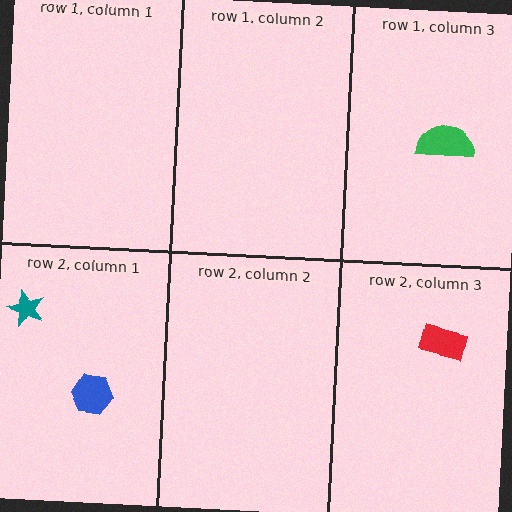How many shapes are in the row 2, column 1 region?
2.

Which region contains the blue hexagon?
The row 2, column 1 region.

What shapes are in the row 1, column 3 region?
The green semicircle.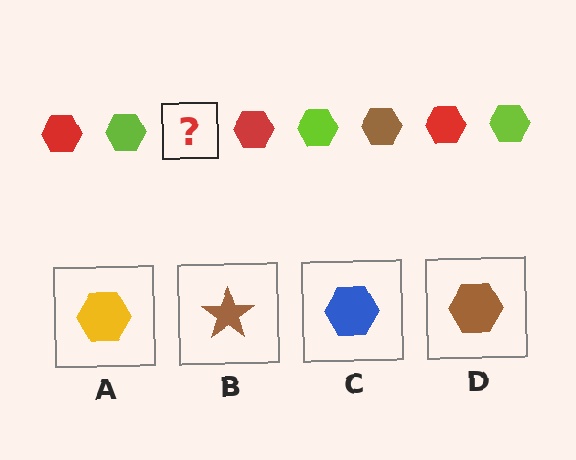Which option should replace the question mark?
Option D.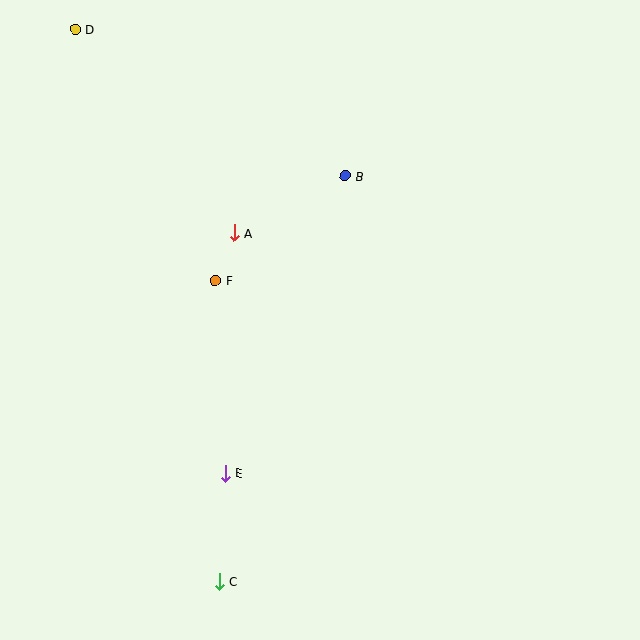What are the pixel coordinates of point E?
Point E is at (225, 473).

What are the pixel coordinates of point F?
Point F is at (216, 281).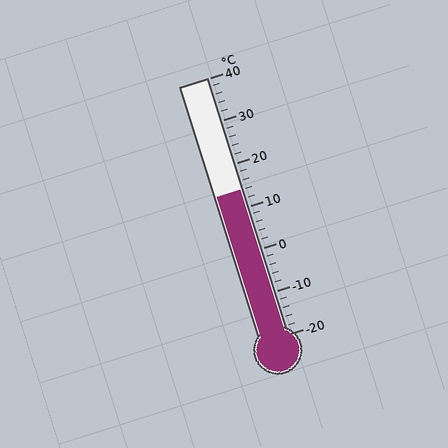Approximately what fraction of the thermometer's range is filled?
The thermometer is filled to approximately 55% of its range.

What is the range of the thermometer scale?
The thermometer scale ranges from -20°C to 40°C.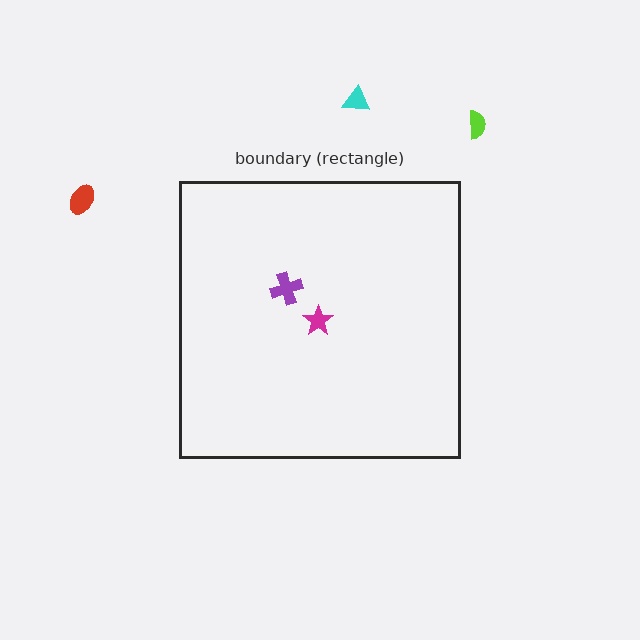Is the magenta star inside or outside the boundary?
Inside.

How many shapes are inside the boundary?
2 inside, 3 outside.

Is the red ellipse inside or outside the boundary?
Outside.